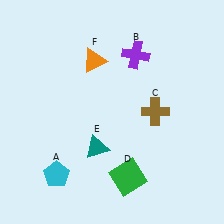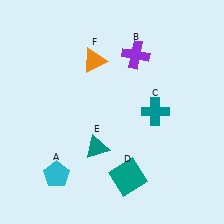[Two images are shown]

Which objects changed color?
C changed from brown to teal. D changed from green to teal.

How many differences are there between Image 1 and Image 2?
There are 2 differences between the two images.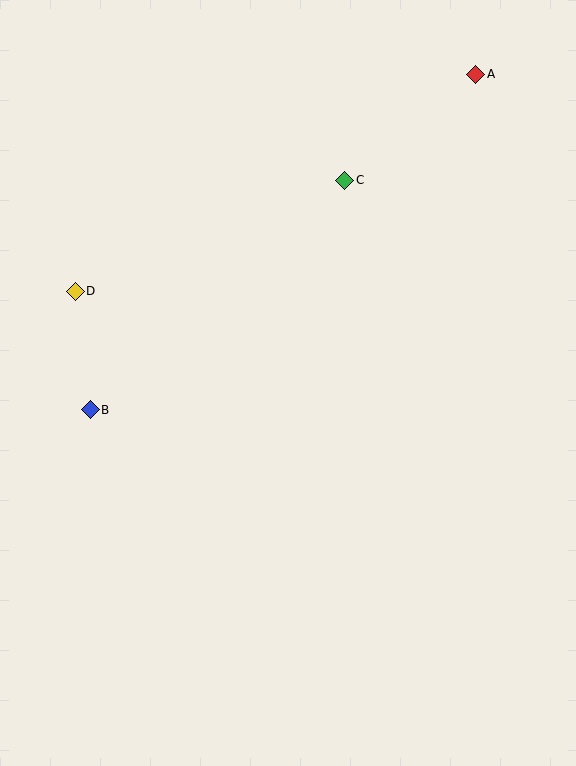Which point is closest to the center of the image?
Point B at (90, 410) is closest to the center.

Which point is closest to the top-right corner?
Point A is closest to the top-right corner.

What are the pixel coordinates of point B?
Point B is at (90, 410).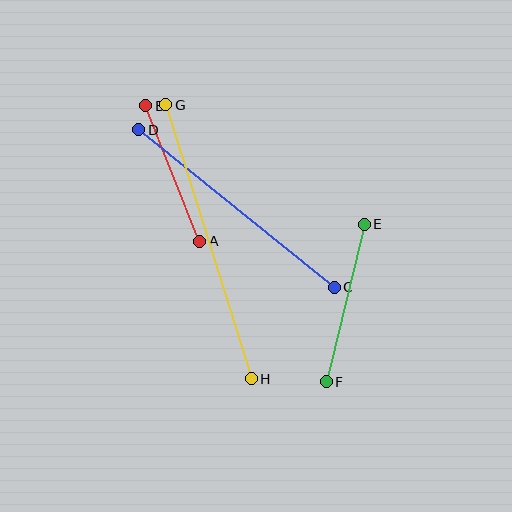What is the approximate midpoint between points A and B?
The midpoint is at approximately (173, 174) pixels.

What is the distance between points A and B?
The distance is approximately 146 pixels.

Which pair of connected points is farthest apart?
Points G and H are farthest apart.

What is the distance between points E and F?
The distance is approximately 162 pixels.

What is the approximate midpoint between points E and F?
The midpoint is at approximately (345, 303) pixels.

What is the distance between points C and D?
The distance is approximately 251 pixels.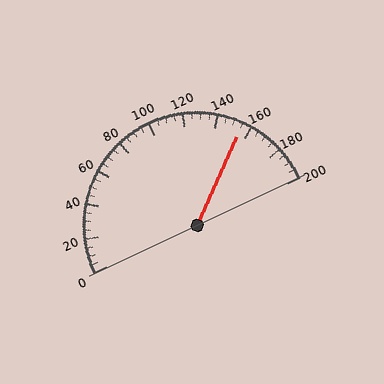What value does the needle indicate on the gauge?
The needle indicates approximately 155.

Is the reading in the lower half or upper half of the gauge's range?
The reading is in the upper half of the range (0 to 200).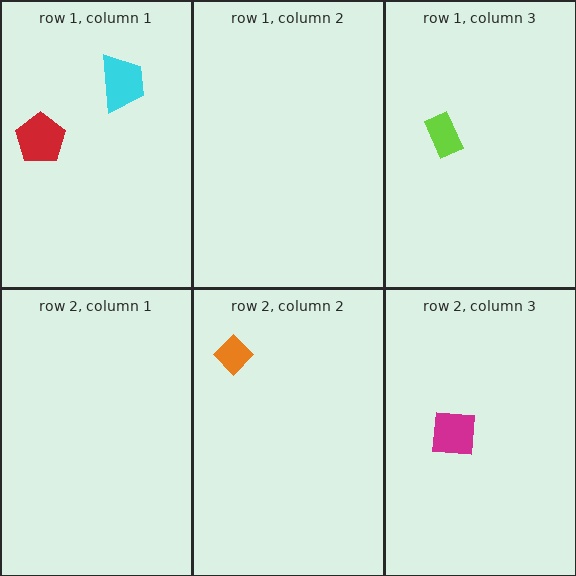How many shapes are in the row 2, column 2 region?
1.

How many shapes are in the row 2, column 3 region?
1.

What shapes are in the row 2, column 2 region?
The orange diamond.